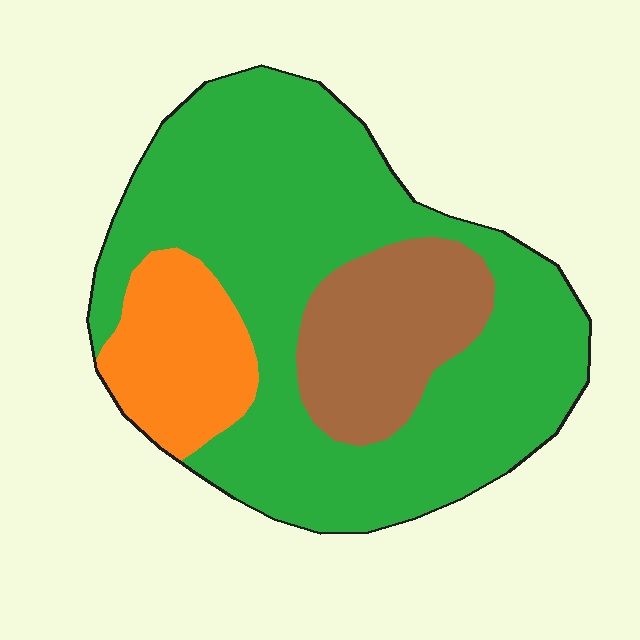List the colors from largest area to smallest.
From largest to smallest: green, brown, orange.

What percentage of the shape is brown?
Brown takes up less than a quarter of the shape.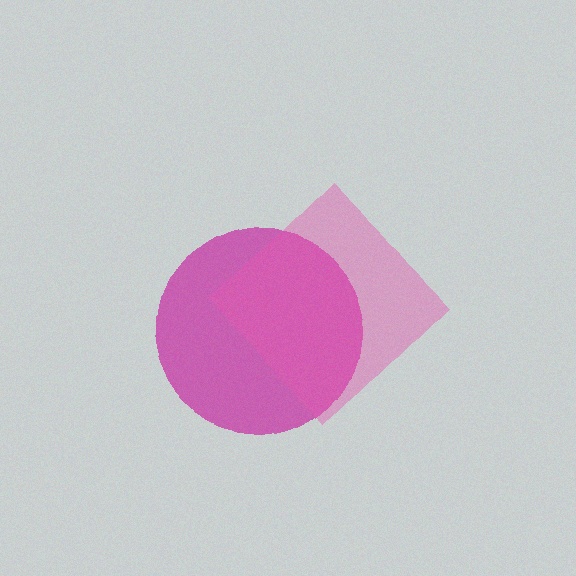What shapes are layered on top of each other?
The layered shapes are: a magenta circle, a pink diamond.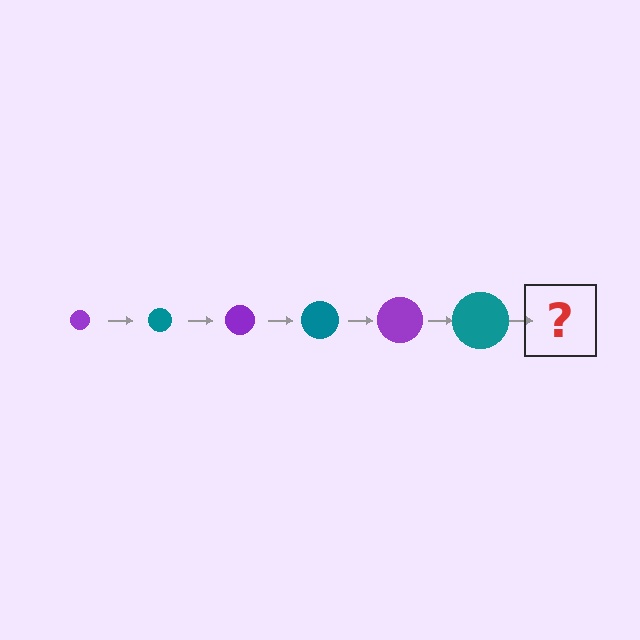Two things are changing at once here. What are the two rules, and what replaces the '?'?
The two rules are that the circle grows larger each step and the color cycles through purple and teal. The '?' should be a purple circle, larger than the previous one.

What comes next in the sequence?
The next element should be a purple circle, larger than the previous one.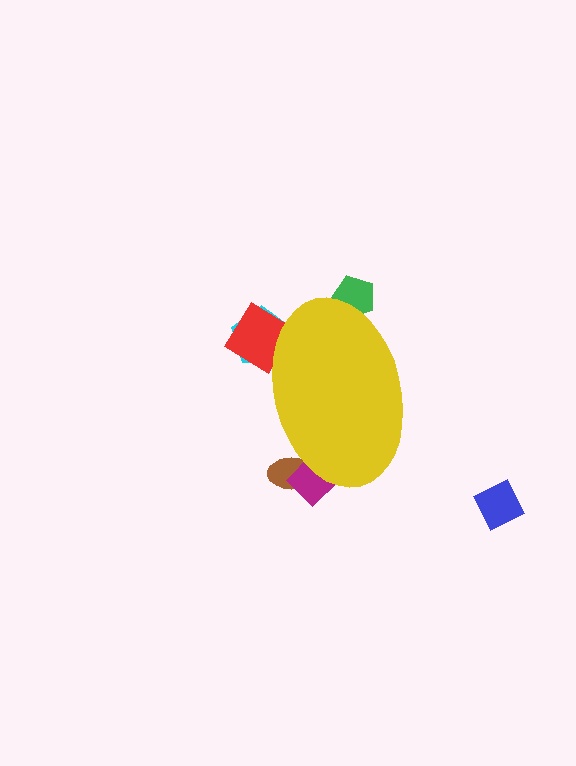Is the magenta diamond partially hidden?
Yes, the magenta diamond is partially hidden behind the yellow ellipse.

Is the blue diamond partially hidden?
No, the blue diamond is fully visible.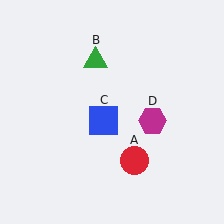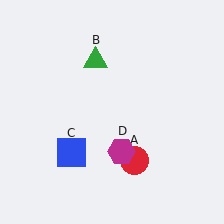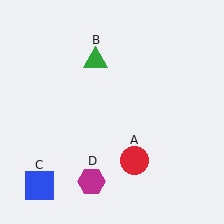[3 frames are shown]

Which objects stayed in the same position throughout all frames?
Red circle (object A) and green triangle (object B) remained stationary.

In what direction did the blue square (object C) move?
The blue square (object C) moved down and to the left.